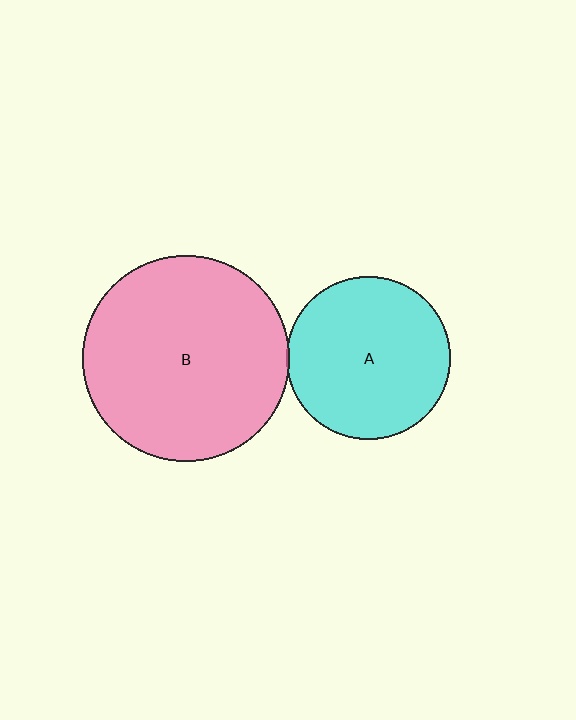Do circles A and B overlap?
Yes.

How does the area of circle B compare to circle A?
Approximately 1.6 times.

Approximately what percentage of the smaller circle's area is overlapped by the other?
Approximately 5%.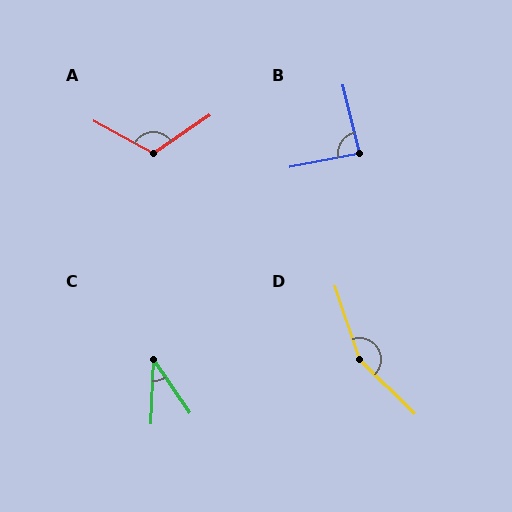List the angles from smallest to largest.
C (36°), B (87°), A (116°), D (153°).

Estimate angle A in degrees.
Approximately 116 degrees.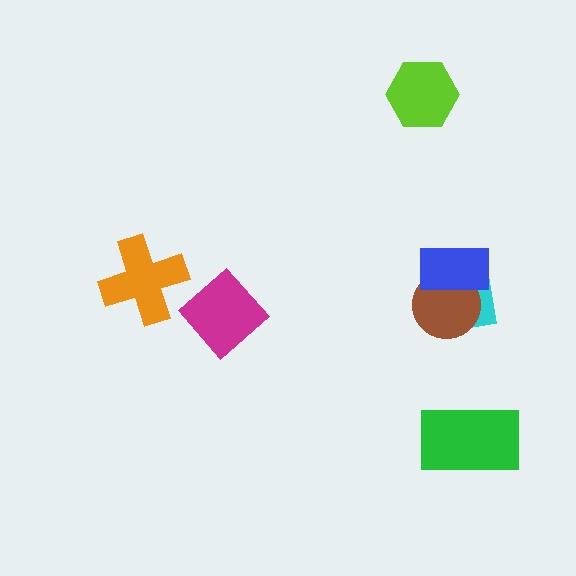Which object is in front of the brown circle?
The blue rectangle is in front of the brown circle.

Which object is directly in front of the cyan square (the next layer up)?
The brown circle is directly in front of the cyan square.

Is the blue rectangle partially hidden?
No, no other shape covers it.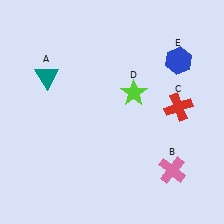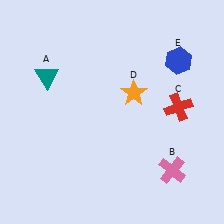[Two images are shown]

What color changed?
The star (D) changed from lime in Image 1 to orange in Image 2.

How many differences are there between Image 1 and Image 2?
There is 1 difference between the two images.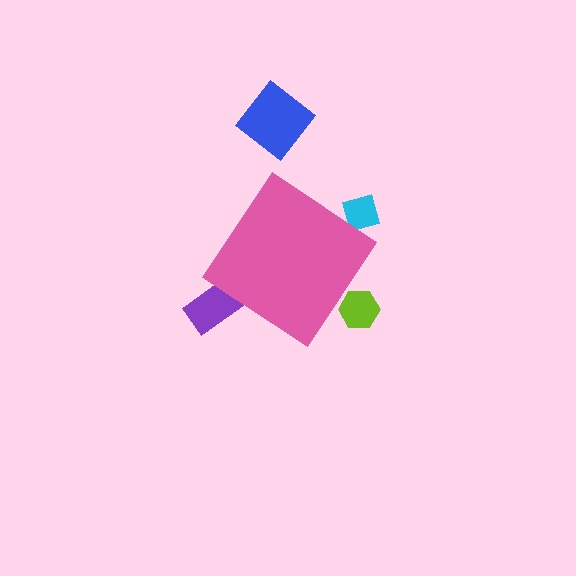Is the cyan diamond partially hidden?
Yes, the cyan diamond is partially hidden behind the pink diamond.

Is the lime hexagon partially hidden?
Yes, the lime hexagon is partially hidden behind the pink diamond.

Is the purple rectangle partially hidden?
Yes, the purple rectangle is partially hidden behind the pink diamond.